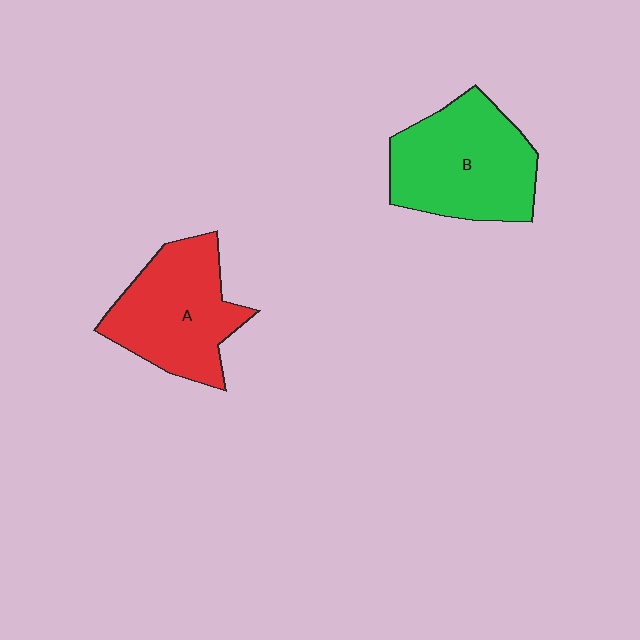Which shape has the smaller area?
Shape A (red).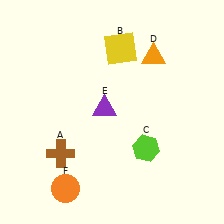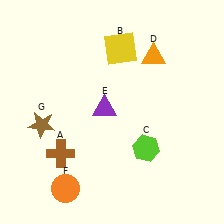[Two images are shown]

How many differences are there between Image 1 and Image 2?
There is 1 difference between the two images.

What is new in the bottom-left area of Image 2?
A brown star (G) was added in the bottom-left area of Image 2.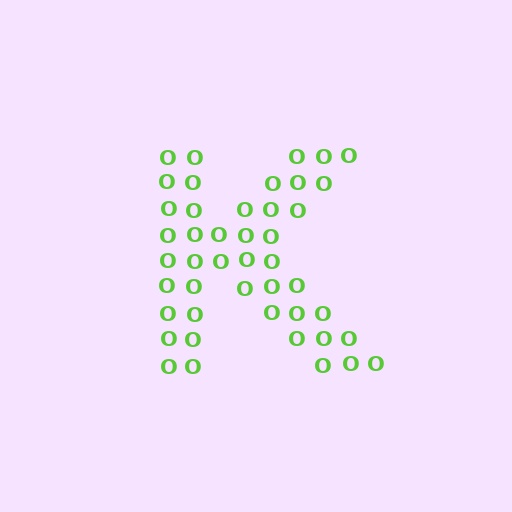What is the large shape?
The large shape is the letter K.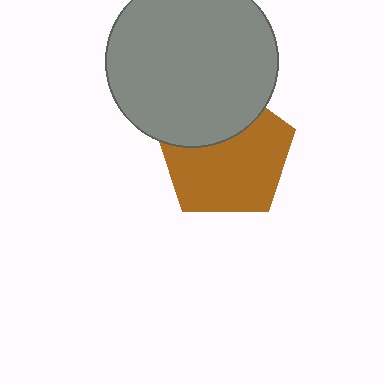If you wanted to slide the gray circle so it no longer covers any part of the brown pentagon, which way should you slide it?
Slide it up — that is the most direct way to separate the two shapes.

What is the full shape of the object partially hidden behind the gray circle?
The partially hidden object is a brown pentagon.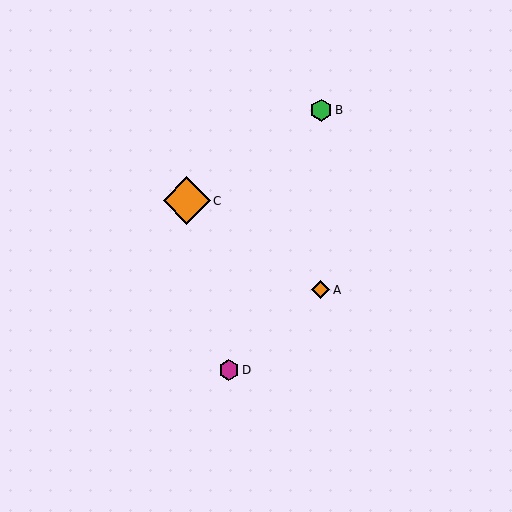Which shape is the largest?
The orange diamond (labeled C) is the largest.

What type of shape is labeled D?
Shape D is a magenta hexagon.